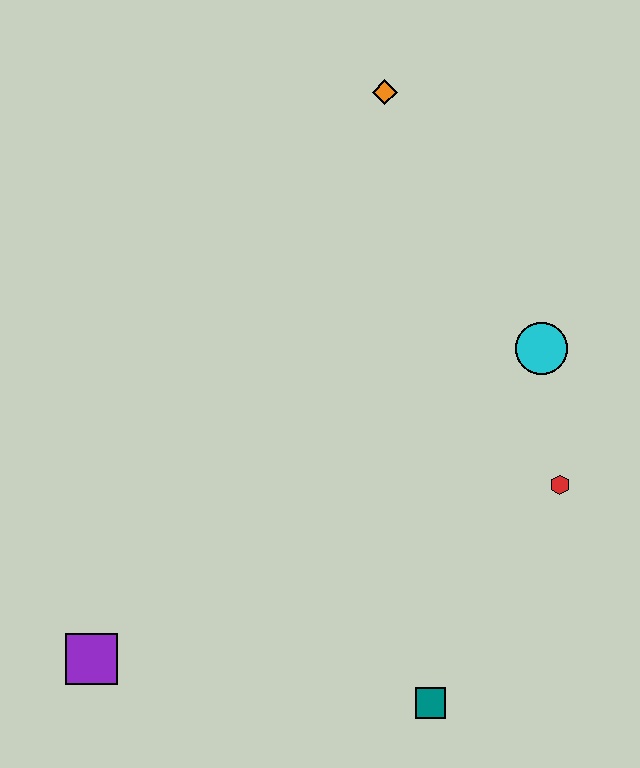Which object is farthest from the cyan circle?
The purple square is farthest from the cyan circle.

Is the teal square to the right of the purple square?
Yes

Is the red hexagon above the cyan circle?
No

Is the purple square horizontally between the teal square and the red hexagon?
No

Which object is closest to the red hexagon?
The cyan circle is closest to the red hexagon.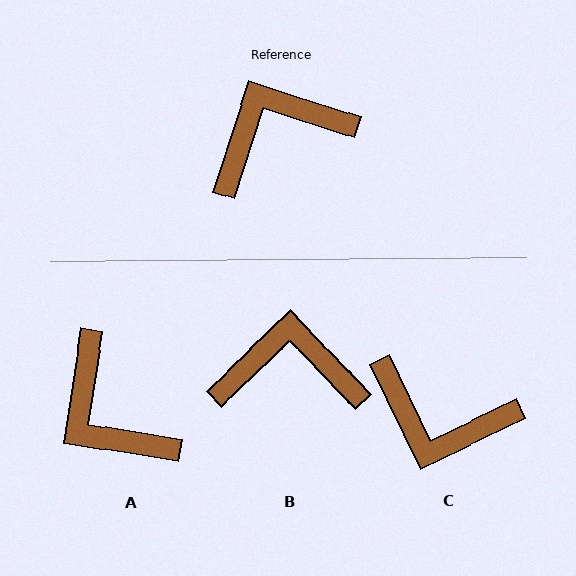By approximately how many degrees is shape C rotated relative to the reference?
Approximately 134 degrees counter-clockwise.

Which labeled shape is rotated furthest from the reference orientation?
C, about 134 degrees away.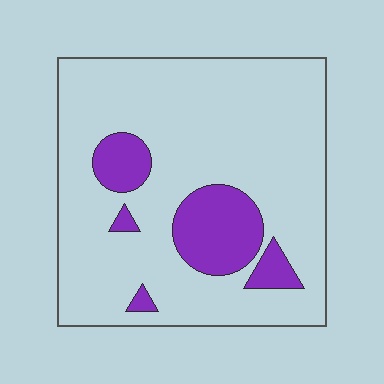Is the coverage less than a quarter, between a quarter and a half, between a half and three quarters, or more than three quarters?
Less than a quarter.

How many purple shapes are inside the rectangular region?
5.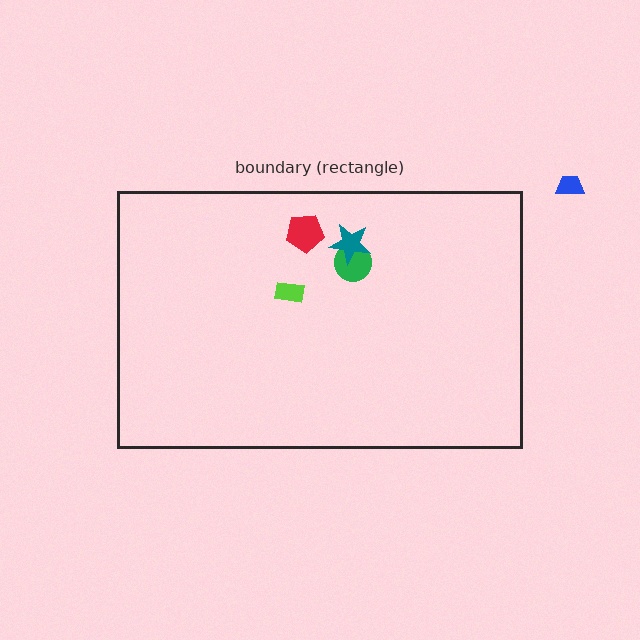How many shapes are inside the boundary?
4 inside, 1 outside.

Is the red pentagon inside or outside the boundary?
Inside.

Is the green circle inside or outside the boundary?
Inside.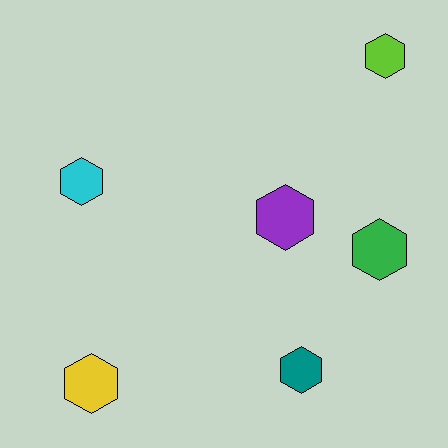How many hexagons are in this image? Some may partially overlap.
There are 6 hexagons.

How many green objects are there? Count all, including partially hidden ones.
There is 1 green object.